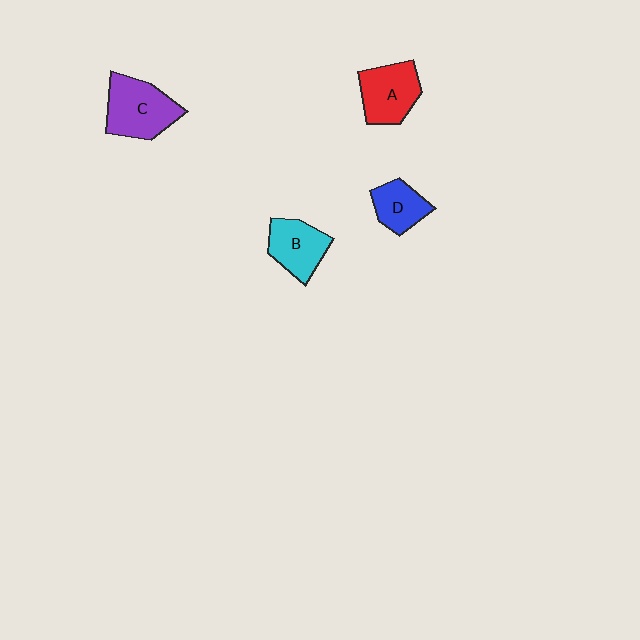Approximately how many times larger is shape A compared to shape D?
Approximately 1.4 times.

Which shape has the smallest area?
Shape D (blue).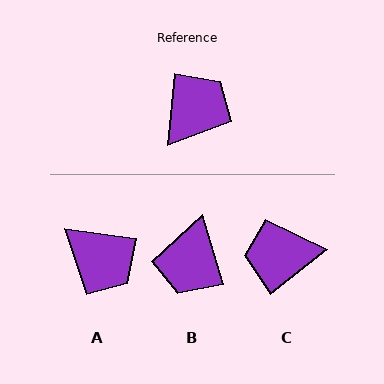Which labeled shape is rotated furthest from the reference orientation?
B, about 158 degrees away.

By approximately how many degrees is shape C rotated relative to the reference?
Approximately 134 degrees counter-clockwise.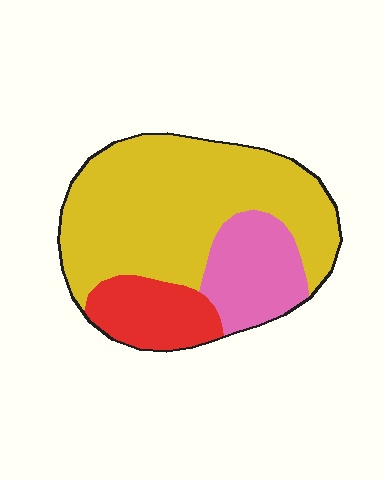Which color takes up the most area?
Yellow, at roughly 65%.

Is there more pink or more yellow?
Yellow.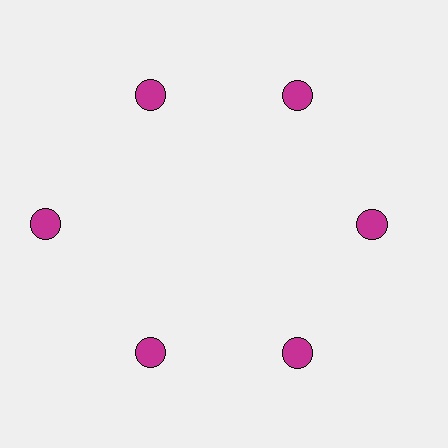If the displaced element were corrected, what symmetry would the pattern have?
It would have 6-fold rotational symmetry — the pattern would map onto itself every 60 degrees.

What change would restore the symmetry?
The symmetry would be restored by moving it inward, back onto the ring so that all 6 circles sit at equal angles and equal distance from the center.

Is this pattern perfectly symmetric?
No. The 6 magenta circles are arranged in a ring, but one element near the 9 o'clock position is pushed outward from the center, breaking the 6-fold rotational symmetry.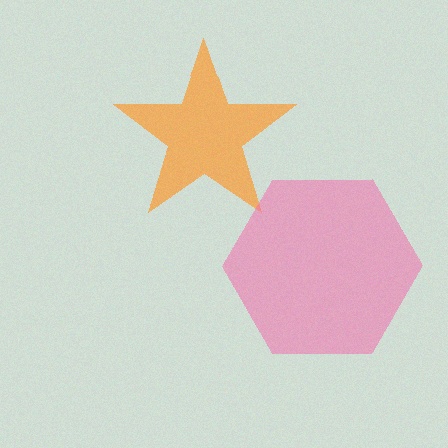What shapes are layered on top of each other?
The layered shapes are: an orange star, a pink hexagon.